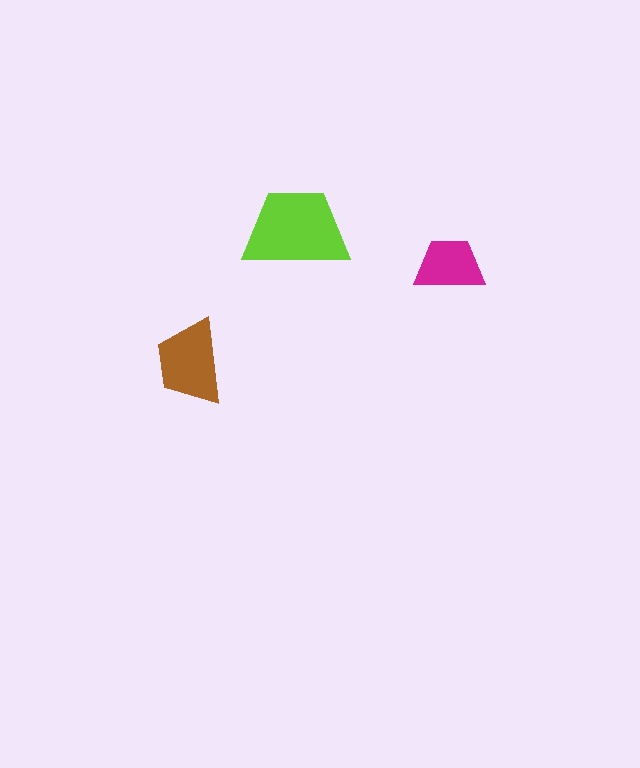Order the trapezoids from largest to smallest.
the lime one, the brown one, the magenta one.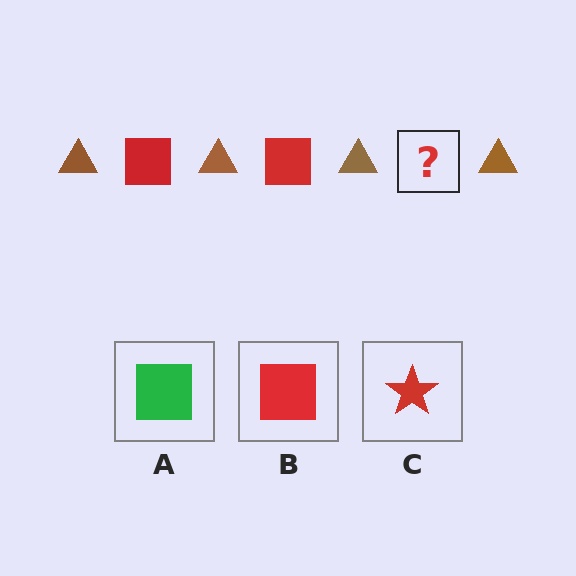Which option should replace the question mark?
Option B.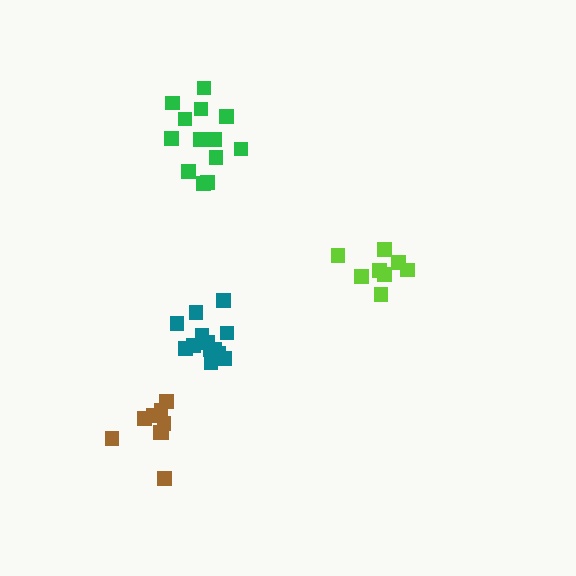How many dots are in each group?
Group 1: 9 dots, Group 2: 13 dots, Group 3: 13 dots, Group 4: 8 dots (43 total).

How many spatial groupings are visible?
There are 4 spatial groupings.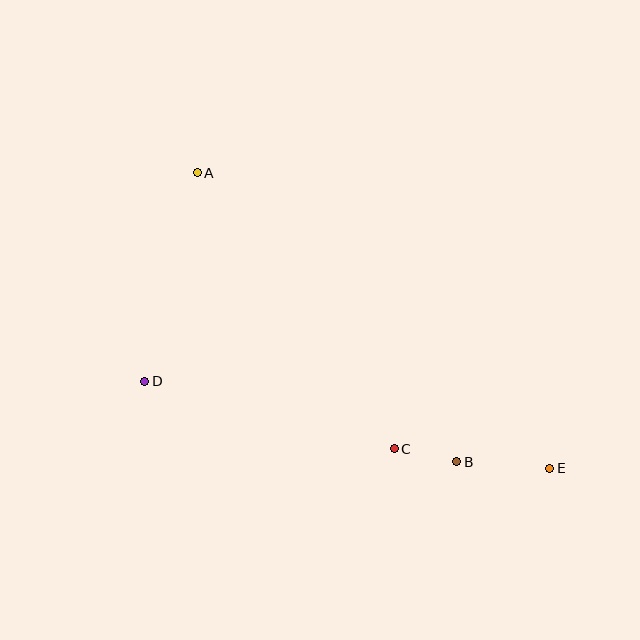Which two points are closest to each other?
Points B and C are closest to each other.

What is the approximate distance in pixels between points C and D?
The distance between C and D is approximately 258 pixels.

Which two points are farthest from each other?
Points A and E are farthest from each other.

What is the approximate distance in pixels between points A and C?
The distance between A and C is approximately 339 pixels.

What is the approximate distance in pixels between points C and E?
The distance between C and E is approximately 157 pixels.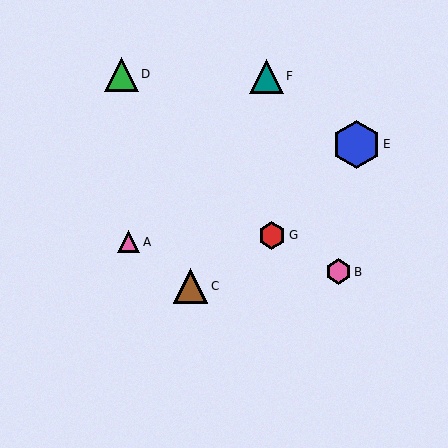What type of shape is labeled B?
Shape B is a pink hexagon.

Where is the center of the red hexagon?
The center of the red hexagon is at (272, 235).